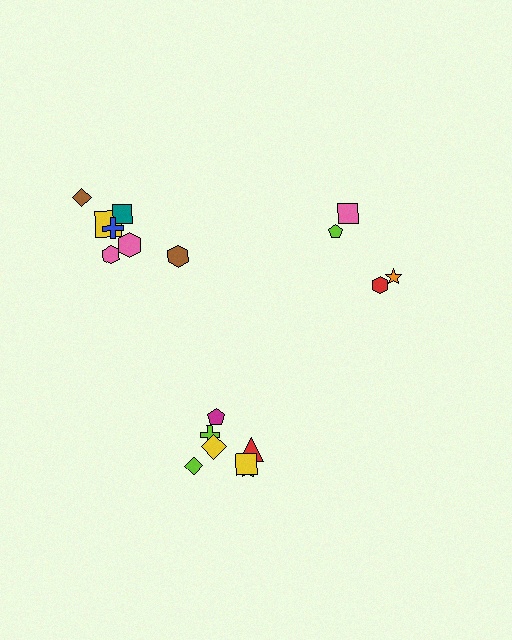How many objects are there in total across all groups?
There are 18 objects.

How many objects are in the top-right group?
There are 4 objects.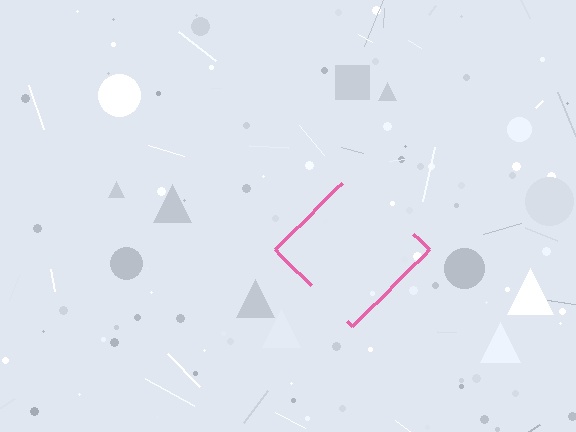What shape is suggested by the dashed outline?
The dashed outline suggests a diamond.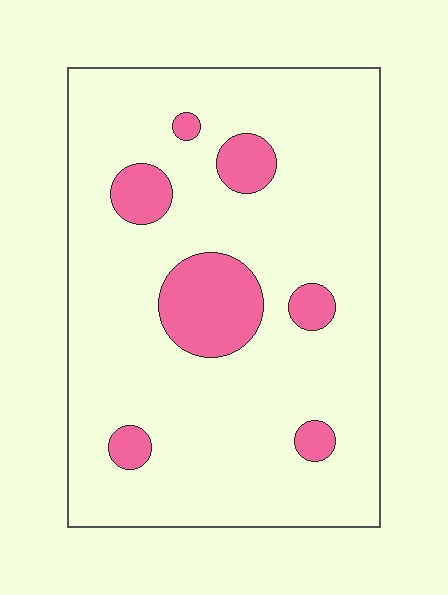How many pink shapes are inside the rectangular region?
7.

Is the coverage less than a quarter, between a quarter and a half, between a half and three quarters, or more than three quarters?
Less than a quarter.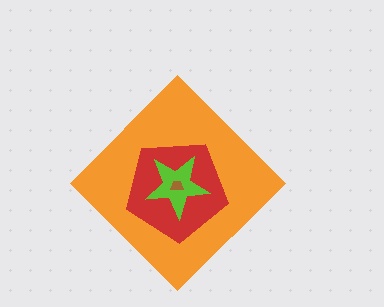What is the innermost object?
The brown trapezoid.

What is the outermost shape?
The orange diamond.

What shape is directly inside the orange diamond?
The red pentagon.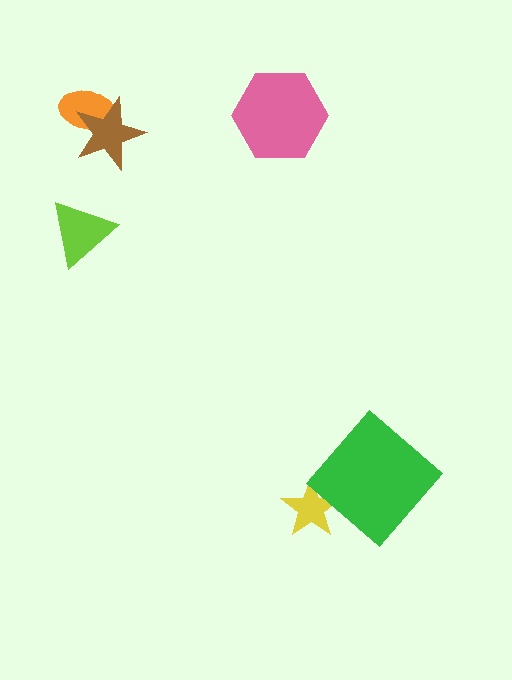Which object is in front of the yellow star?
The green diamond is in front of the yellow star.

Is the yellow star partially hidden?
Yes, it is partially covered by another shape.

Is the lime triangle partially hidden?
No, no other shape covers it.